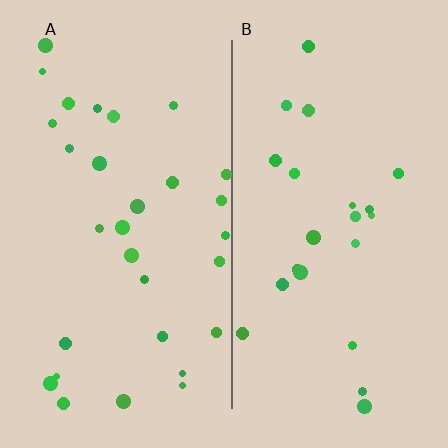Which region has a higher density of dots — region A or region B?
A (the left).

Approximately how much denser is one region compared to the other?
Approximately 1.4× — region A over region B.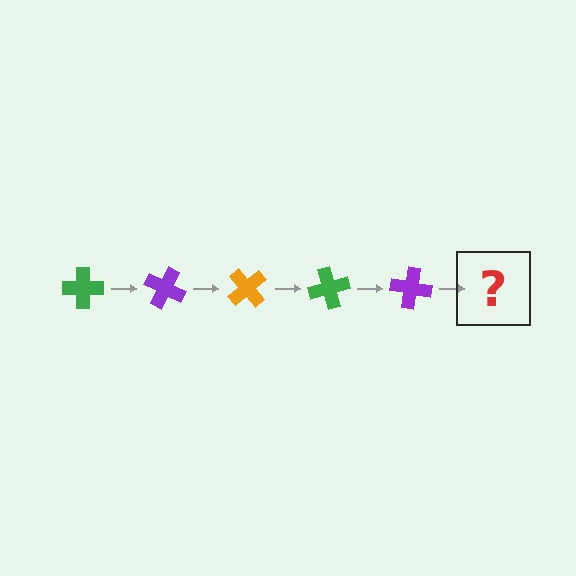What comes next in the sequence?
The next element should be an orange cross, rotated 125 degrees from the start.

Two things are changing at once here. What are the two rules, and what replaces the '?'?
The two rules are that it rotates 25 degrees each step and the color cycles through green, purple, and orange. The '?' should be an orange cross, rotated 125 degrees from the start.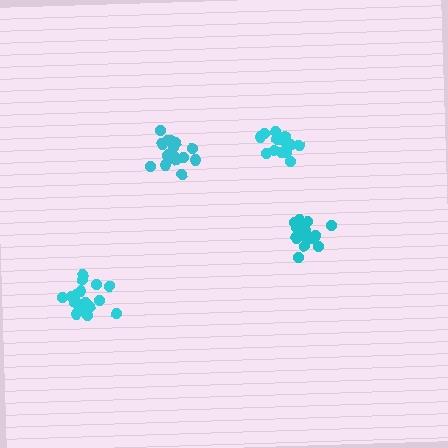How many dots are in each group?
Group 1: 19 dots, Group 2: 15 dots, Group 3: 16 dots, Group 4: 19 dots (69 total).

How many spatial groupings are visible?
There are 4 spatial groupings.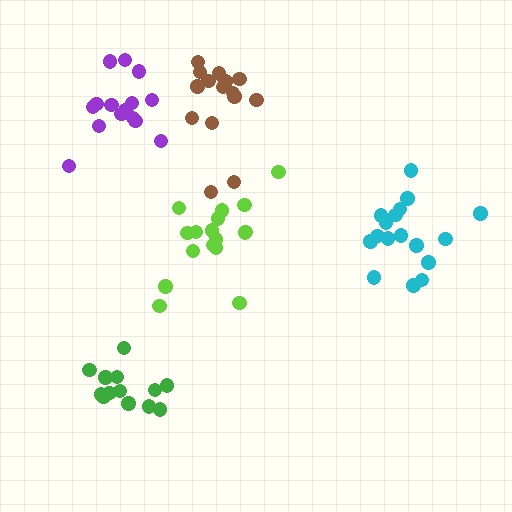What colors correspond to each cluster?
The clusters are colored: lime, cyan, green, purple, brown.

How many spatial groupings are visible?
There are 5 spatial groupings.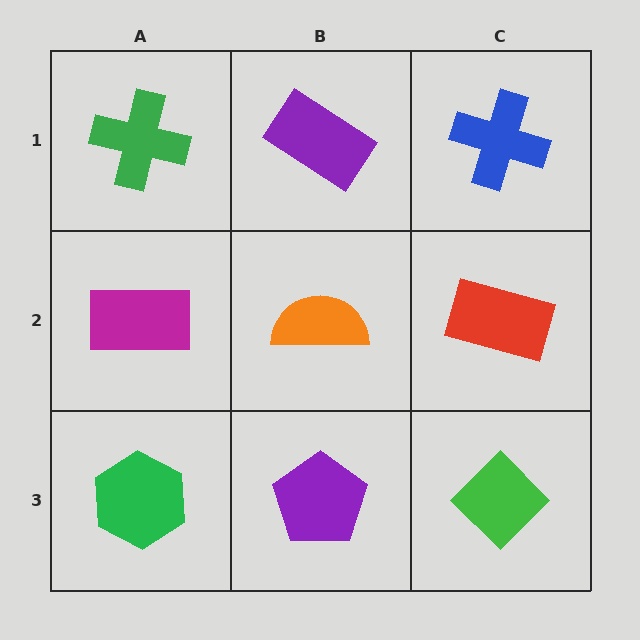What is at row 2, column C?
A red rectangle.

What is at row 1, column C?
A blue cross.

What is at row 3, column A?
A green hexagon.